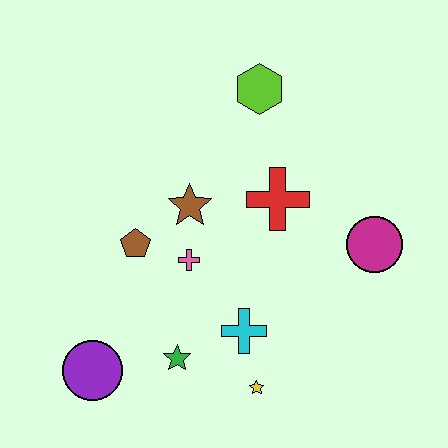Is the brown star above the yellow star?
Yes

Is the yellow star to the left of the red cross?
Yes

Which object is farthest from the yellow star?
The lime hexagon is farthest from the yellow star.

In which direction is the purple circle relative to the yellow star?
The purple circle is to the left of the yellow star.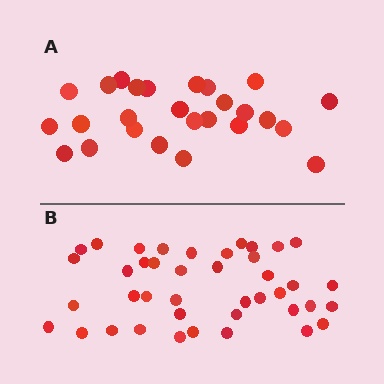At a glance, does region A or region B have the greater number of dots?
Region B (the bottom region) has more dots.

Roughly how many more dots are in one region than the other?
Region B has approximately 15 more dots than region A.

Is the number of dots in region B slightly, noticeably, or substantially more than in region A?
Region B has substantially more. The ratio is roughly 1.6 to 1.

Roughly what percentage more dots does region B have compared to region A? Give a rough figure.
About 60% more.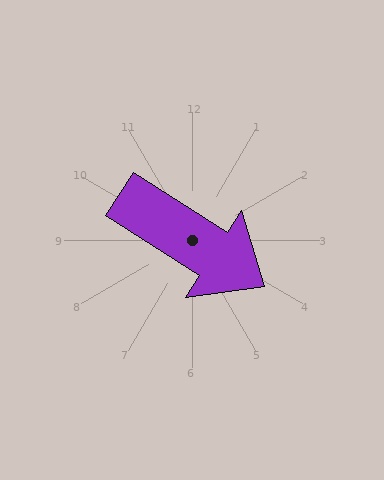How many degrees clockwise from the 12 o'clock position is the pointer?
Approximately 123 degrees.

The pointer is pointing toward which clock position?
Roughly 4 o'clock.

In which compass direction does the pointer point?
Southeast.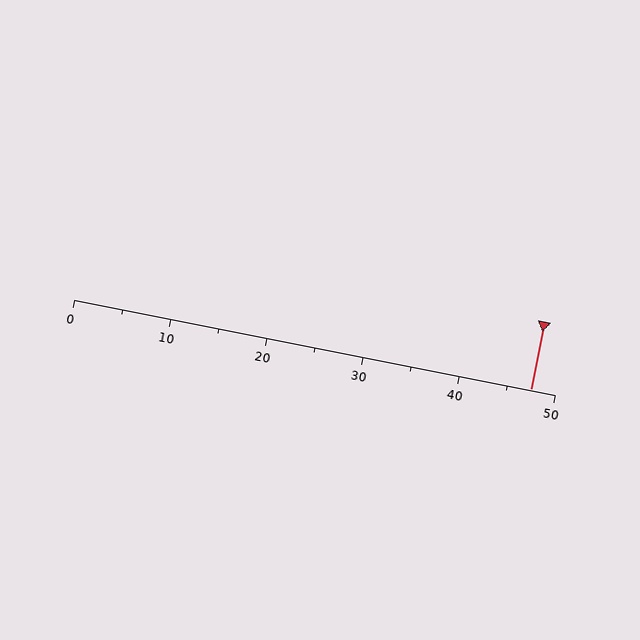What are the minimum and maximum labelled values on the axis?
The axis runs from 0 to 50.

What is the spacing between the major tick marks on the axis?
The major ticks are spaced 10 apart.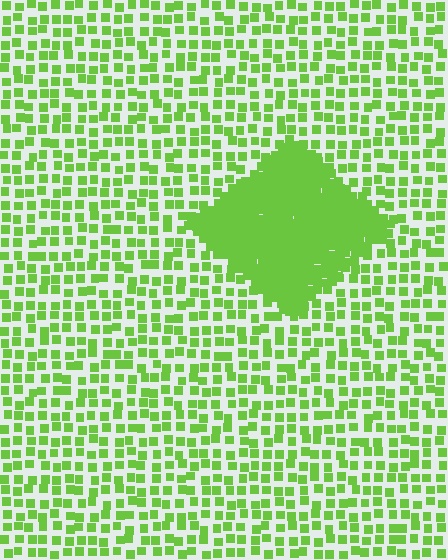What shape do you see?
I see a diamond.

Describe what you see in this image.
The image contains small lime elements arranged at two different densities. A diamond-shaped region is visible where the elements are more densely packed than the surrounding area.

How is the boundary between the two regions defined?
The boundary is defined by a change in element density (approximately 3.0x ratio). All elements are the same color, size, and shape.